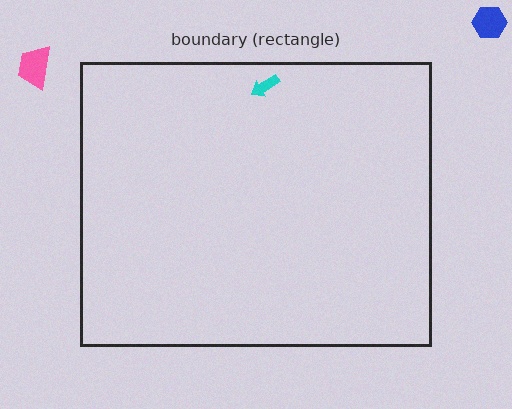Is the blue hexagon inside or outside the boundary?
Outside.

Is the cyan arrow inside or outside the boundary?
Inside.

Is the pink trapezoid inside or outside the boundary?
Outside.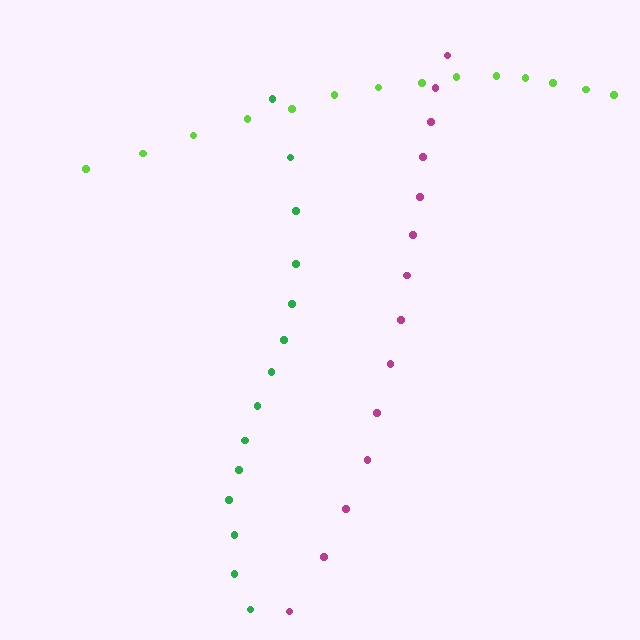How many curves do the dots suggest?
There are 3 distinct paths.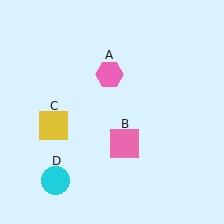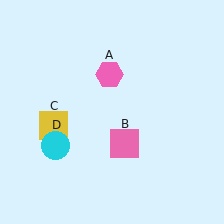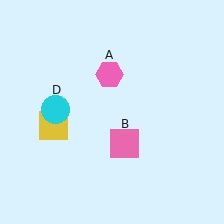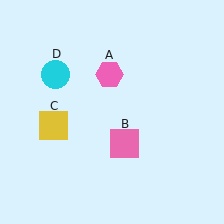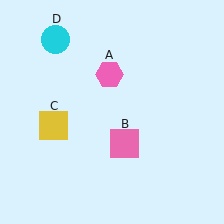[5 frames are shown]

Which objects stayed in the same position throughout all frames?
Pink hexagon (object A) and pink square (object B) and yellow square (object C) remained stationary.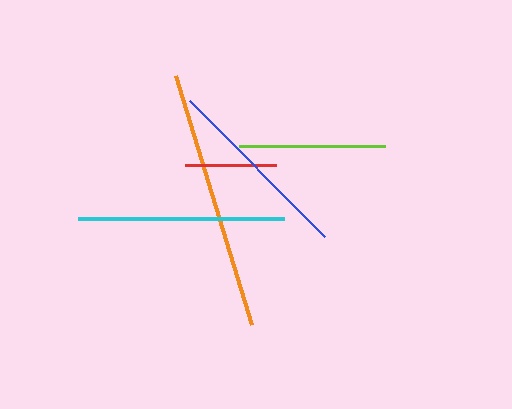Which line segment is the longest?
The orange line is the longest at approximately 261 pixels.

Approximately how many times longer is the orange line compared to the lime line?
The orange line is approximately 1.8 times the length of the lime line.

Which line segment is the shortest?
The red line is the shortest at approximately 91 pixels.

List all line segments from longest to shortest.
From longest to shortest: orange, cyan, blue, lime, red.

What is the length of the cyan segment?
The cyan segment is approximately 206 pixels long.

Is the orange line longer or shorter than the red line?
The orange line is longer than the red line.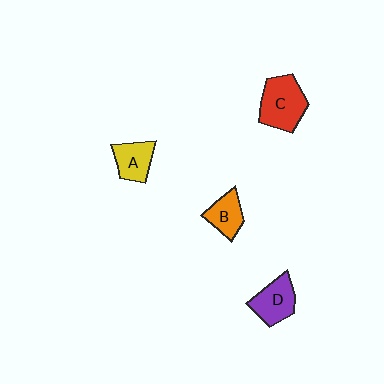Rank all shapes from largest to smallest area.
From largest to smallest: C (red), D (purple), A (yellow), B (orange).